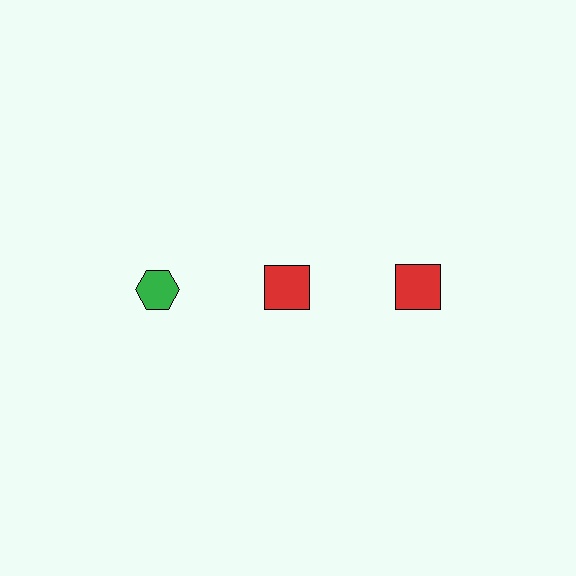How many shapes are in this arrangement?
There are 3 shapes arranged in a grid pattern.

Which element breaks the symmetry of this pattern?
The green hexagon in the top row, leftmost column breaks the symmetry. All other shapes are red squares.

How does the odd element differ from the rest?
It differs in both color (green instead of red) and shape (hexagon instead of square).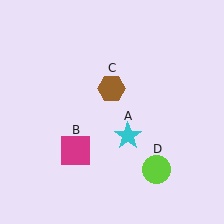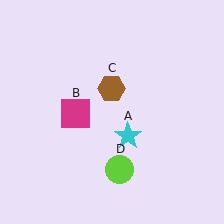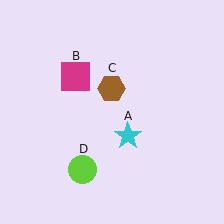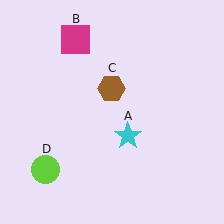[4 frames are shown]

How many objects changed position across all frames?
2 objects changed position: magenta square (object B), lime circle (object D).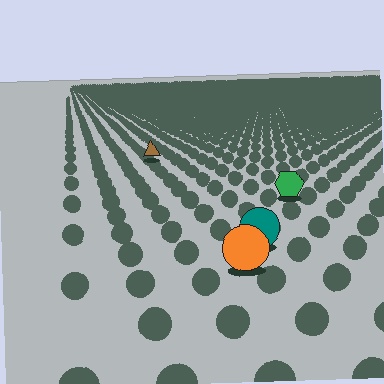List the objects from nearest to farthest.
From nearest to farthest: the orange circle, the teal circle, the green hexagon, the brown triangle.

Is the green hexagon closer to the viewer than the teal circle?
No. The teal circle is closer — you can tell from the texture gradient: the ground texture is coarser near it.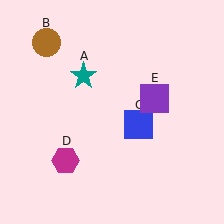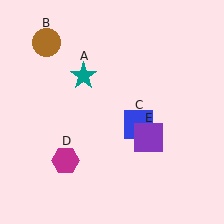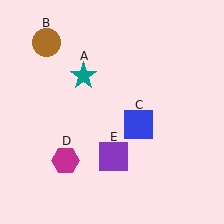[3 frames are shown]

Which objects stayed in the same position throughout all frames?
Teal star (object A) and brown circle (object B) and blue square (object C) and magenta hexagon (object D) remained stationary.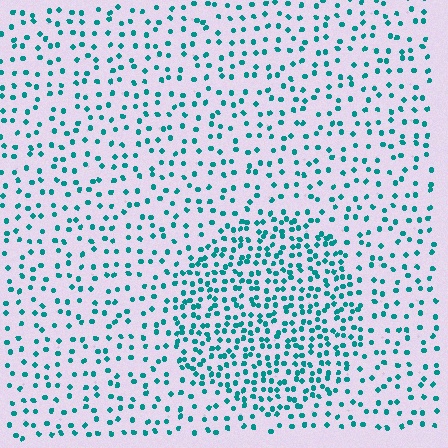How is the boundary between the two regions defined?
The boundary is defined by a change in element density (approximately 2.1x ratio). All elements are the same color, size, and shape.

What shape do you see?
I see a circle.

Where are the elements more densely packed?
The elements are more densely packed inside the circle boundary.